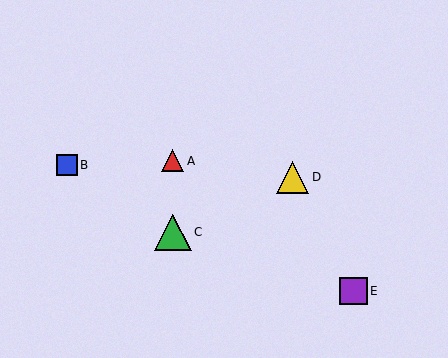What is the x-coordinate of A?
Object A is at x≈173.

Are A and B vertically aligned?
No, A is at x≈173 and B is at x≈67.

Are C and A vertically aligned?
Yes, both are at x≈173.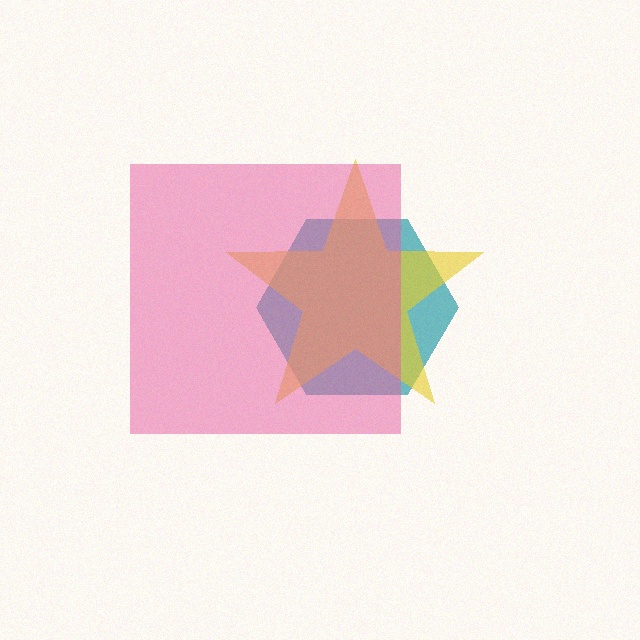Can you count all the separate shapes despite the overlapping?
Yes, there are 3 separate shapes.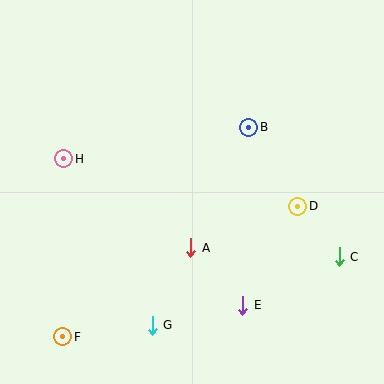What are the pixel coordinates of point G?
Point G is at (152, 325).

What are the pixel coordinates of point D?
Point D is at (298, 206).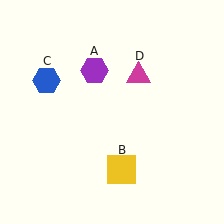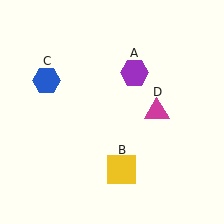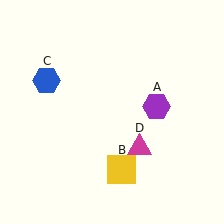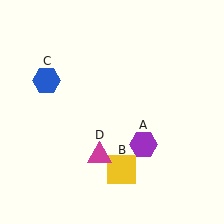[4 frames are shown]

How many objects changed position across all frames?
2 objects changed position: purple hexagon (object A), magenta triangle (object D).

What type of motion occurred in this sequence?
The purple hexagon (object A), magenta triangle (object D) rotated clockwise around the center of the scene.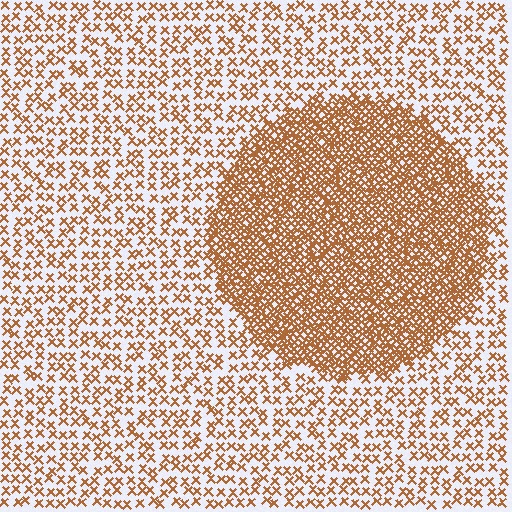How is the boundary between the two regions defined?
The boundary is defined by a change in element density (approximately 2.8x ratio). All elements are the same color, size, and shape.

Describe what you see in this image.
The image contains small brown elements arranged at two different densities. A circle-shaped region is visible where the elements are more densely packed than the surrounding area.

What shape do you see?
I see a circle.